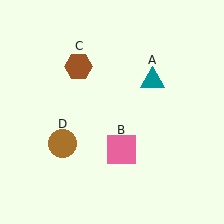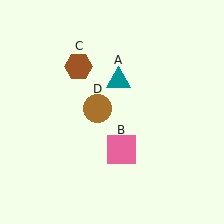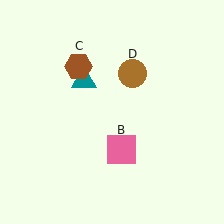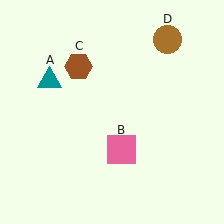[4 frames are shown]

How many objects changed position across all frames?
2 objects changed position: teal triangle (object A), brown circle (object D).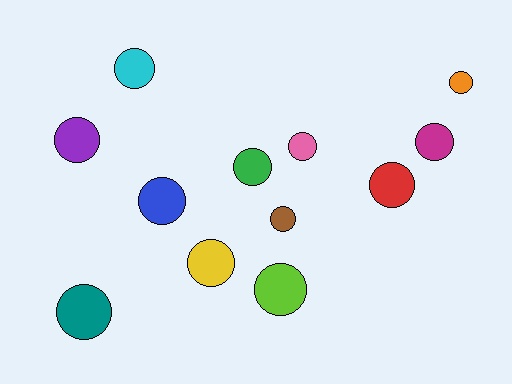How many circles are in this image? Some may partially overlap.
There are 12 circles.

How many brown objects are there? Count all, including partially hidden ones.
There is 1 brown object.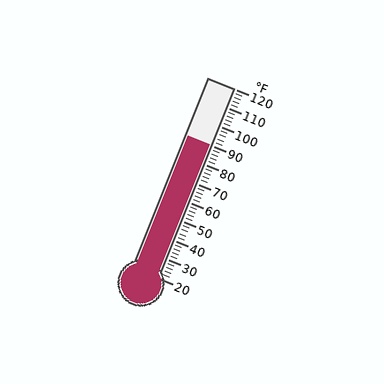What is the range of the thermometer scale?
The thermometer scale ranges from 20°F to 120°F.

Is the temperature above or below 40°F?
The temperature is above 40°F.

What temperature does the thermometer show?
The thermometer shows approximately 90°F.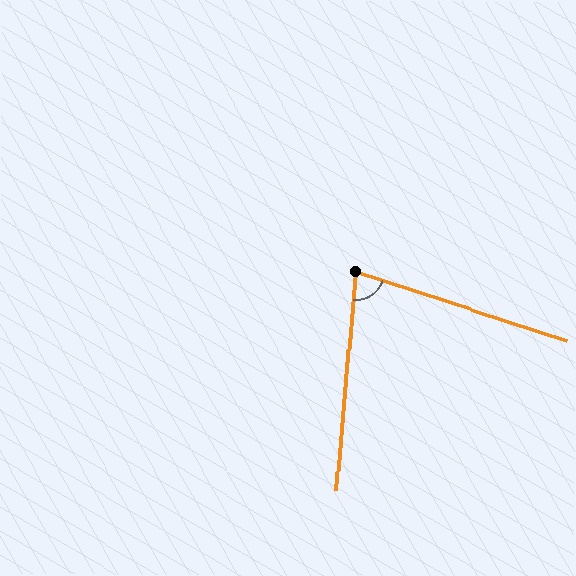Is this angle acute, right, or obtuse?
It is acute.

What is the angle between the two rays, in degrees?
Approximately 77 degrees.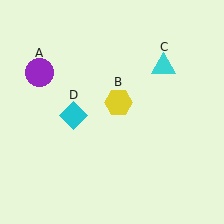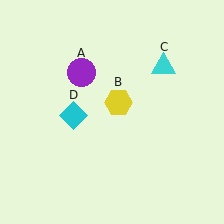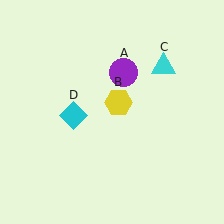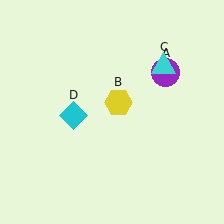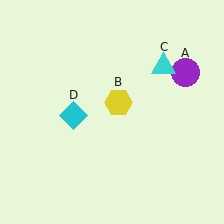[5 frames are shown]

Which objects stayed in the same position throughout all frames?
Yellow hexagon (object B) and cyan triangle (object C) and cyan diamond (object D) remained stationary.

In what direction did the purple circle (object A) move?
The purple circle (object A) moved right.